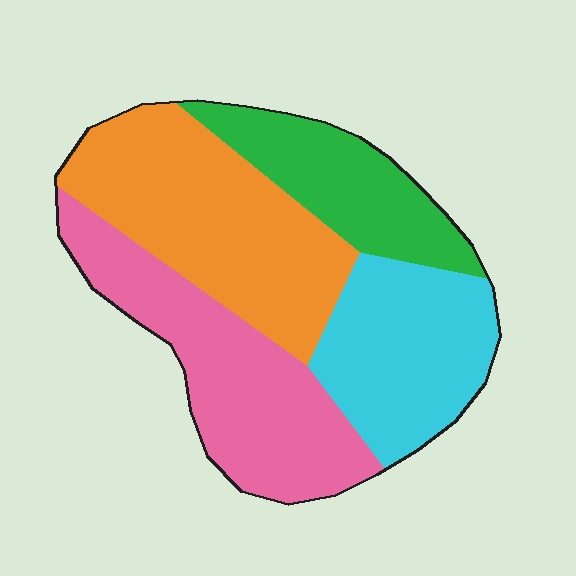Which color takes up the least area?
Green, at roughly 15%.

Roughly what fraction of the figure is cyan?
Cyan covers 23% of the figure.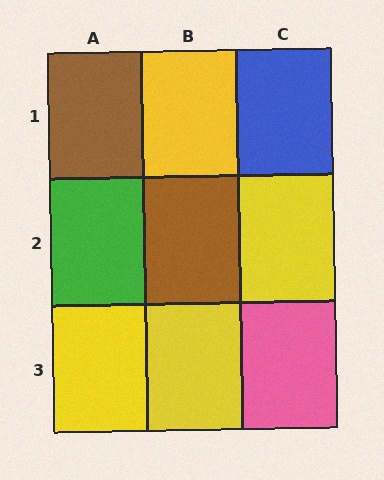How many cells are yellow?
4 cells are yellow.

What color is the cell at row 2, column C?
Yellow.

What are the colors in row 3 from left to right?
Yellow, yellow, pink.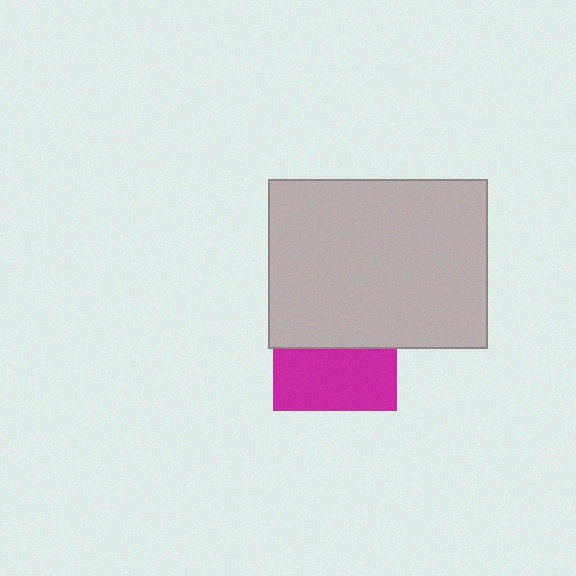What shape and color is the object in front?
The object in front is a light gray rectangle.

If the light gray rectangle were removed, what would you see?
You would see the complete magenta square.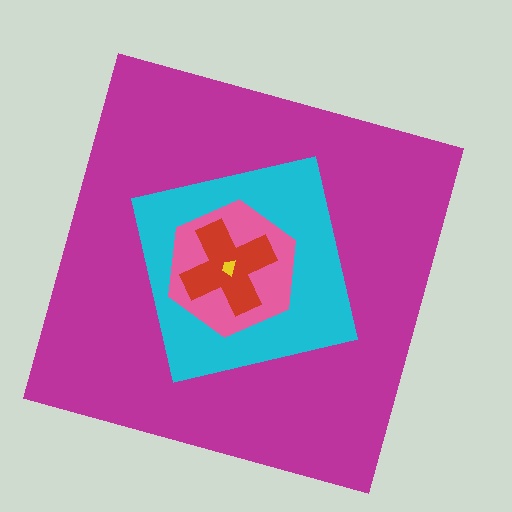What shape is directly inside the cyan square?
The pink hexagon.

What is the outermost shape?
The magenta square.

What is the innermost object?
The yellow trapezoid.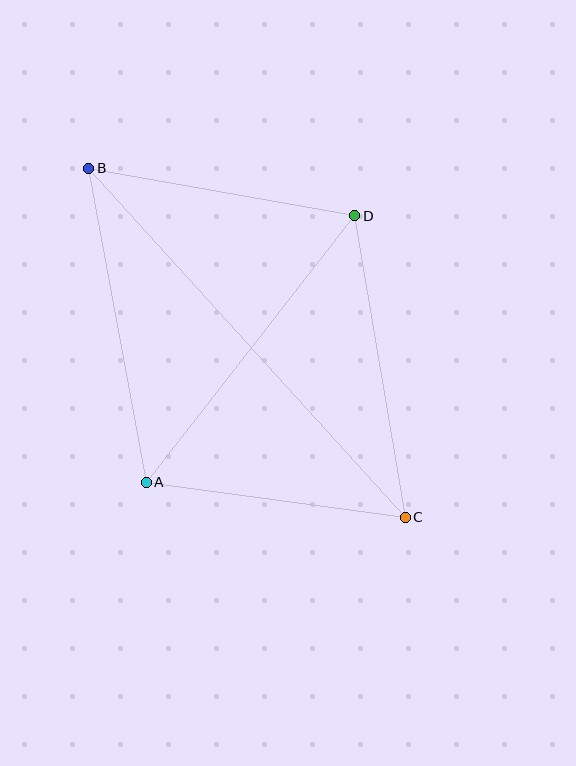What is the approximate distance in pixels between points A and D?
The distance between A and D is approximately 338 pixels.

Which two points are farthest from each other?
Points B and C are farthest from each other.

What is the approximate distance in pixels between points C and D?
The distance between C and D is approximately 306 pixels.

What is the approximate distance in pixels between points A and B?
The distance between A and B is approximately 319 pixels.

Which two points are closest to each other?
Points A and C are closest to each other.